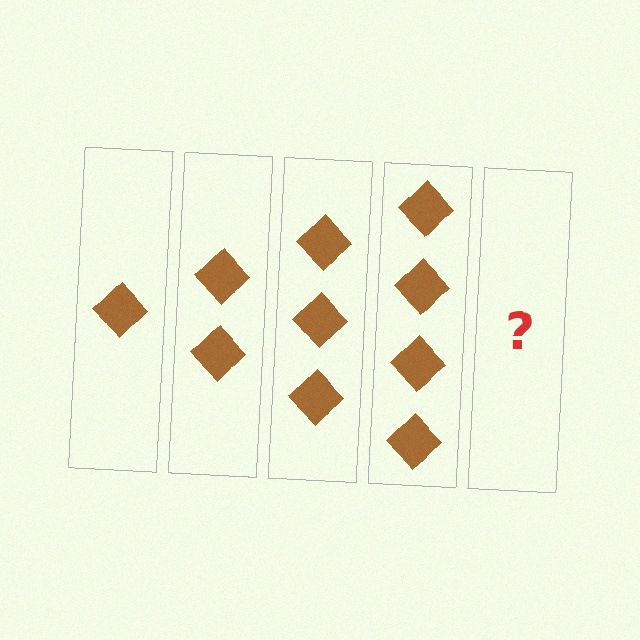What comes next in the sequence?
The next element should be 5 diamonds.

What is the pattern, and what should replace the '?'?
The pattern is that each step adds one more diamond. The '?' should be 5 diamonds.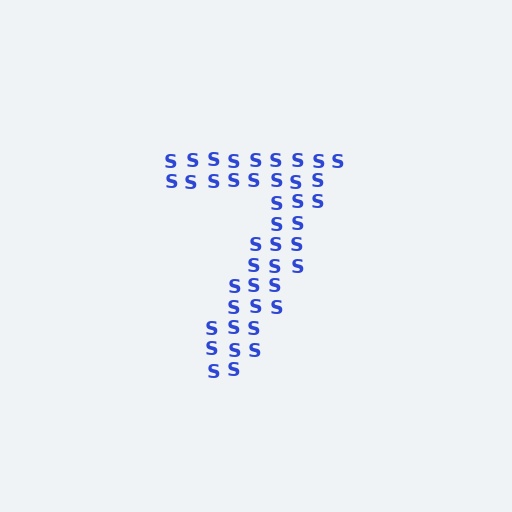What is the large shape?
The large shape is the digit 7.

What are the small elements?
The small elements are letter S's.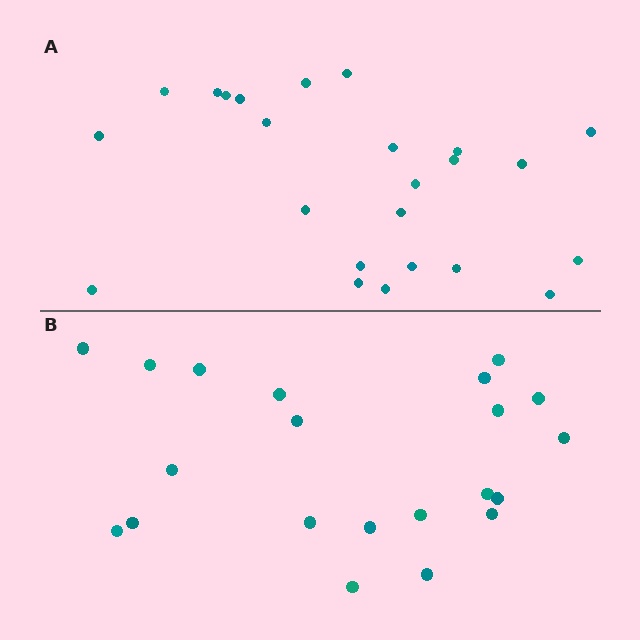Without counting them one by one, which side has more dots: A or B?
Region A (the top region) has more dots.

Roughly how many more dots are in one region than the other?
Region A has just a few more — roughly 2 or 3 more dots than region B.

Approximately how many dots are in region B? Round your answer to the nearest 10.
About 20 dots. (The exact count is 21, which rounds to 20.)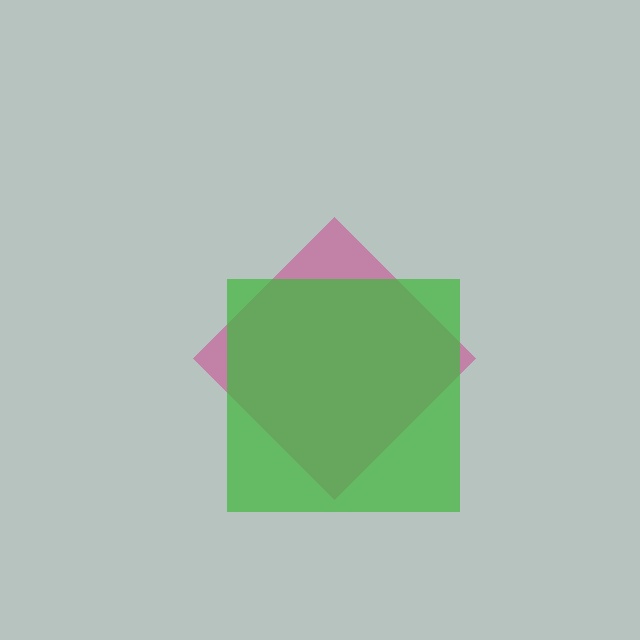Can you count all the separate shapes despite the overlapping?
Yes, there are 2 separate shapes.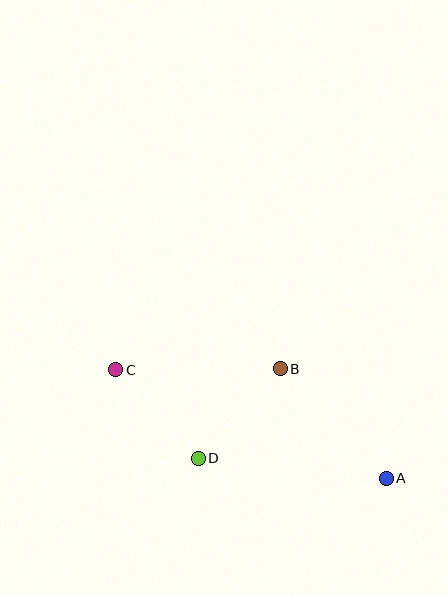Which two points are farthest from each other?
Points A and C are farthest from each other.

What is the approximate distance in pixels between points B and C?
The distance between B and C is approximately 164 pixels.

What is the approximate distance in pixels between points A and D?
The distance between A and D is approximately 189 pixels.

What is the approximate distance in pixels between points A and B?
The distance between A and B is approximately 153 pixels.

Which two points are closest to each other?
Points B and D are closest to each other.